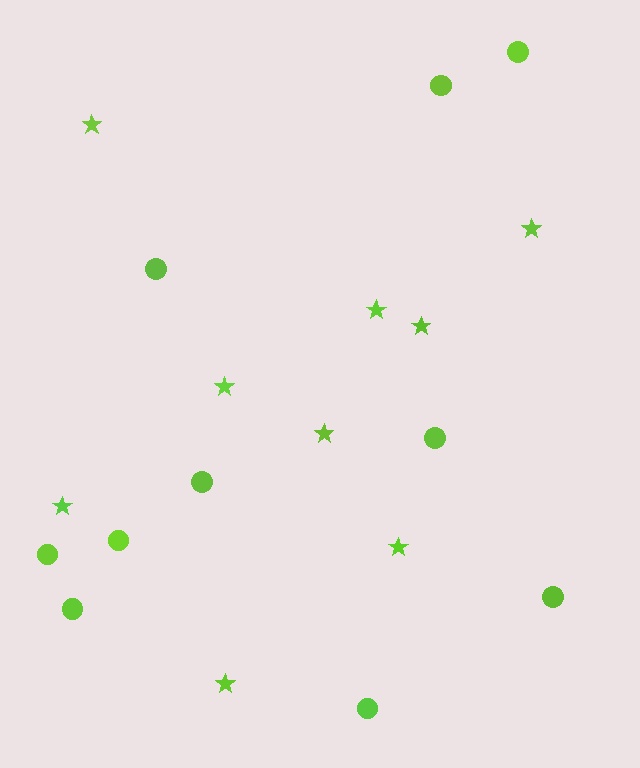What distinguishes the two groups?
There are 2 groups: one group of circles (10) and one group of stars (9).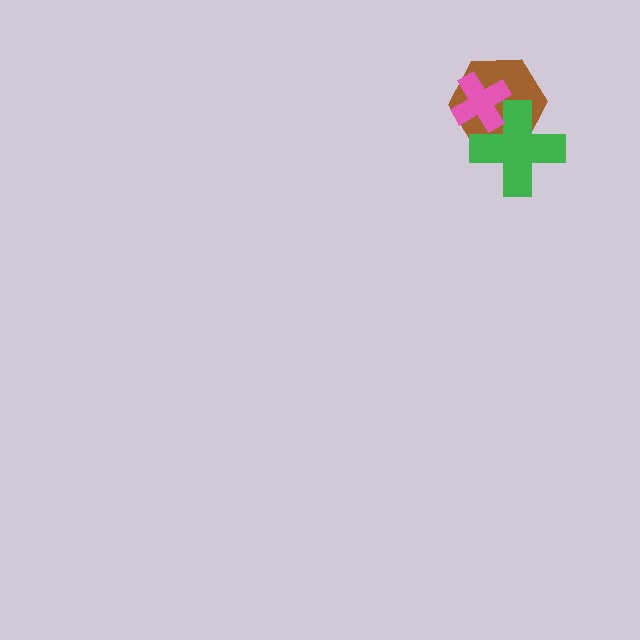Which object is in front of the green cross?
The pink cross is in front of the green cross.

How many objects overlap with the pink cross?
2 objects overlap with the pink cross.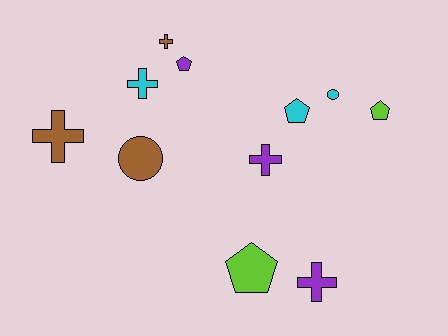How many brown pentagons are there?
There are no brown pentagons.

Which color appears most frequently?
Cyan, with 3 objects.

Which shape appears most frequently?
Cross, with 5 objects.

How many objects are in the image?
There are 11 objects.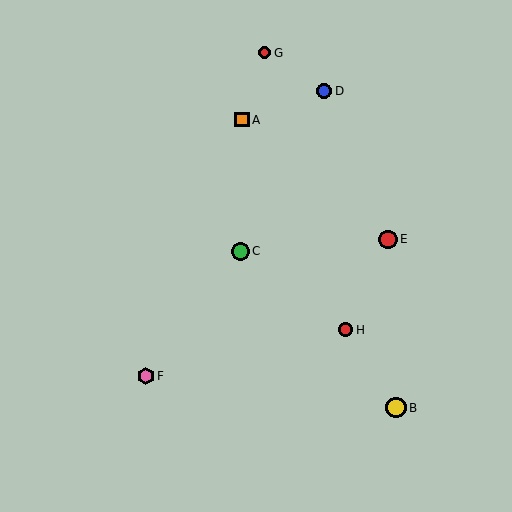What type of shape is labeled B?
Shape B is a yellow circle.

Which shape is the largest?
The yellow circle (labeled B) is the largest.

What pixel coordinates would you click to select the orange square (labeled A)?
Click at (242, 120) to select the orange square A.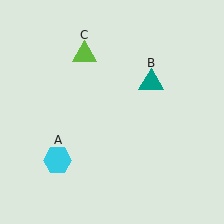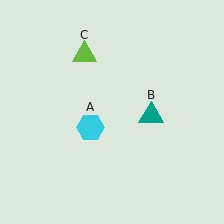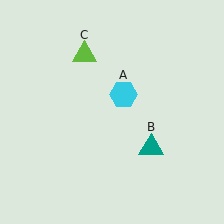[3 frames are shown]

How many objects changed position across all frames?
2 objects changed position: cyan hexagon (object A), teal triangle (object B).